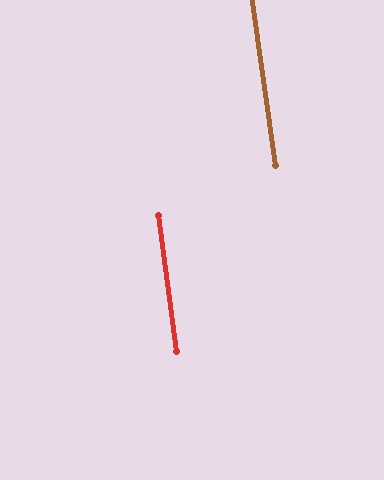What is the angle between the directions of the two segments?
Approximately 1 degree.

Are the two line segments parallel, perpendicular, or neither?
Parallel — their directions differ by only 0.7°.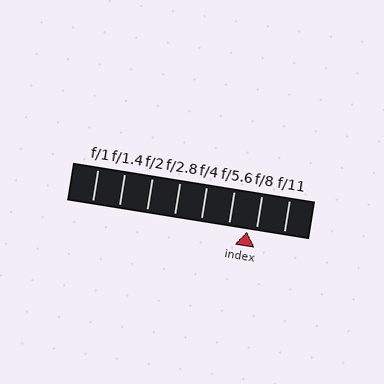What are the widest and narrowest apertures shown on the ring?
The widest aperture shown is f/1 and the narrowest is f/11.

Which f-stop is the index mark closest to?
The index mark is closest to f/8.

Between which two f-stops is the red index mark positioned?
The index mark is between f/5.6 and f/8.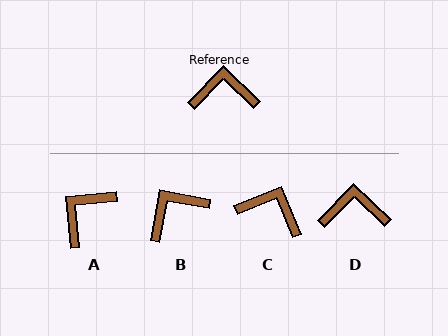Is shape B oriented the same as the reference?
No, it is off by about 33 degrees.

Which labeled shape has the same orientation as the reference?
D.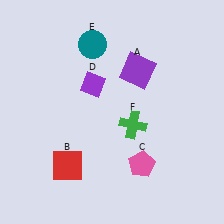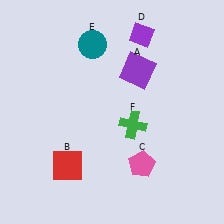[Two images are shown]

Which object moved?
The purple diamond (D) moved up.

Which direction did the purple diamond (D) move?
The purple diamond (D) moved up.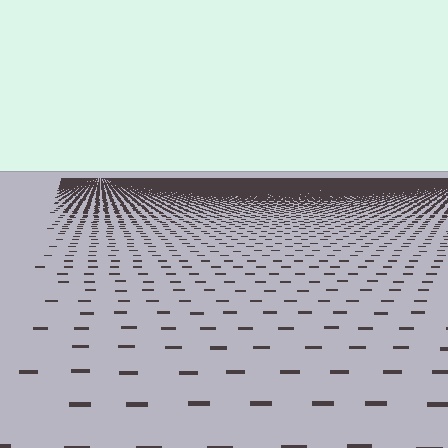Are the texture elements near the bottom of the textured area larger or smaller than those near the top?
Larger. Near the bottom, elements are closer to the viewer and appear at a bigger on-screen size.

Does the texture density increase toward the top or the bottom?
Density increases toward the top.